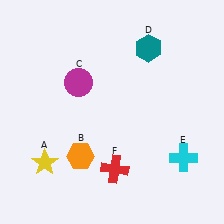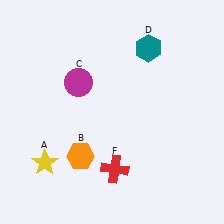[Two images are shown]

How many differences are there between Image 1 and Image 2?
There is 1 difference between the two images.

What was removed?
The cyan cross (E) was removed in Image 2.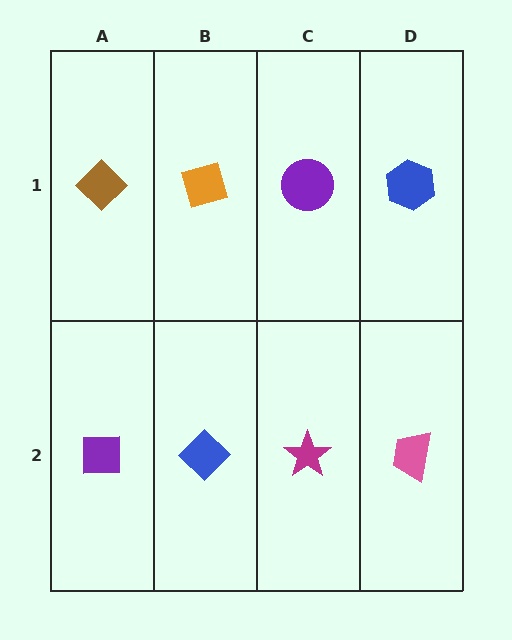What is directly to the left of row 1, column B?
A brown diamond.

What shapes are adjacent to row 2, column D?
A blue hexagon (row 1, column D), a magenta star (row 2, column C).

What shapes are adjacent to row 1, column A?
A purple square (row 2, column A), an orange diamond (row 1, column B).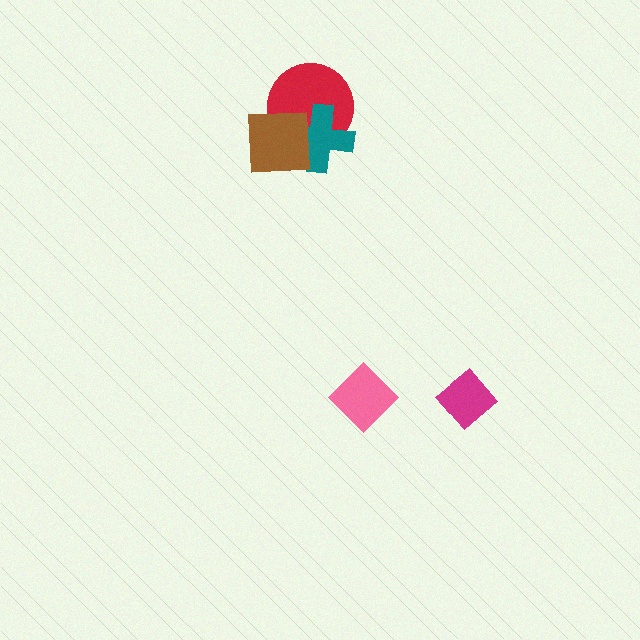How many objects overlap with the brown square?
2 objects overlap with the brown square.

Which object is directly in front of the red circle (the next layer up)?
The teal cross is directly in front of the red circle.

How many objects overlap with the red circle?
2 objects overlap with the red circle.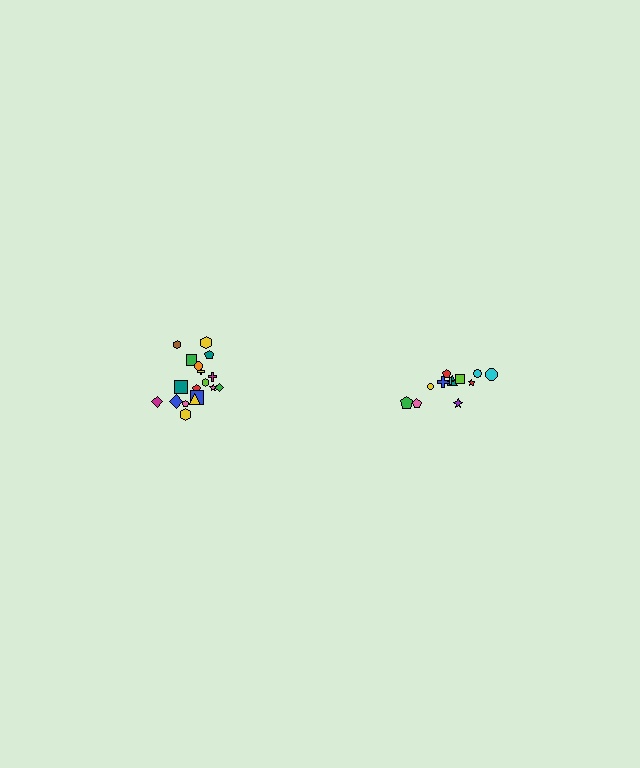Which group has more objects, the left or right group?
The left group.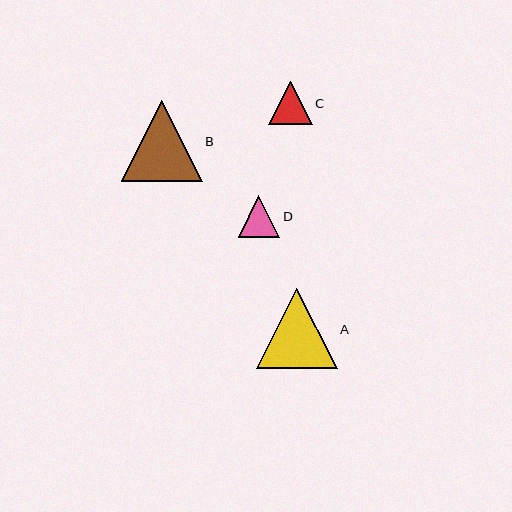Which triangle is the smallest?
Triangle D is the smallest with a size of approximately 41 pixels.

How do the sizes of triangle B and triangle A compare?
Triangle B and triangle A are approximately the same size.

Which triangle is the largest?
Triangle B is the largest with a size of approximately 81 pixels.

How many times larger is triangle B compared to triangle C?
Triangle B is approximately 1.9 times the size of triangle C.